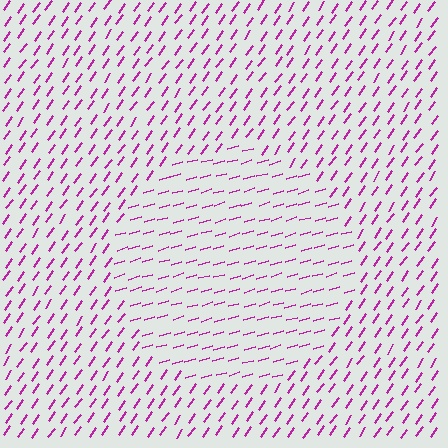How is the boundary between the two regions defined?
The boundary is defined purely by a change in line orientation (approximately 39 degrees difference). All lines are the same color and thickness.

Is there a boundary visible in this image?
Yes, there is a texture boundary formed by a change in line orientation.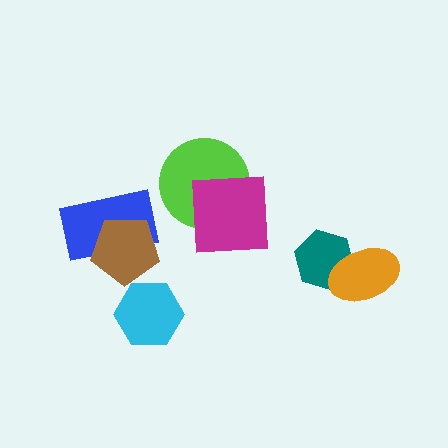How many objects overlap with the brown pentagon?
1 object overlaps with the brown pentagon.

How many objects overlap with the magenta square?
1 object overlaps with the magenta square.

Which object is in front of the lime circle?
The magenta square is in front of the lime circle.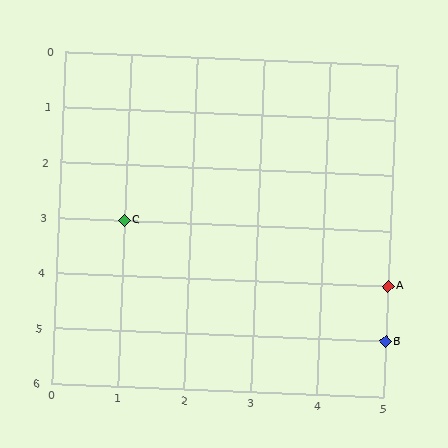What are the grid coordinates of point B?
Point B is at grid coordinates (5, 5).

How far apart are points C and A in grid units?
Points C and A are 4 columns and 1 row apart (about 4.1 grid units diagonally).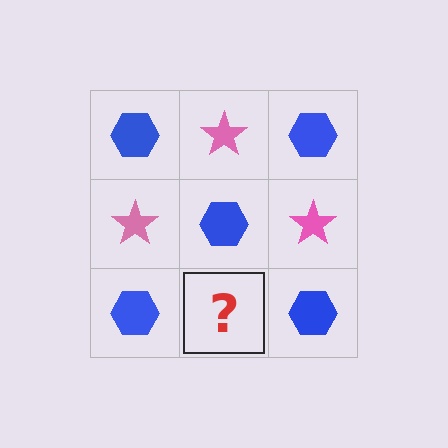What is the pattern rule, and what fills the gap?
The rule is that it alternates blue hexagon and pink star in a checkerboard pattern. The gap should be filled with a pink star.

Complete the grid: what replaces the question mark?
The question mark should be replaced with a pink star.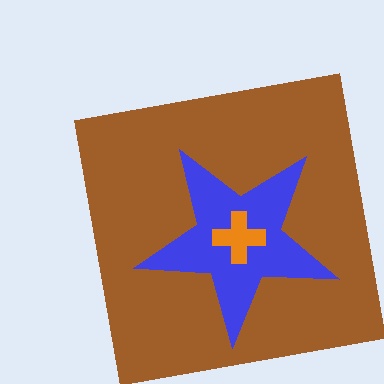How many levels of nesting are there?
3.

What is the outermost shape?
The brown square.